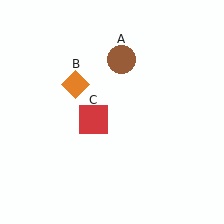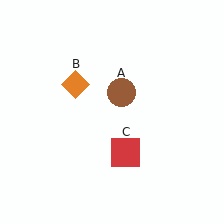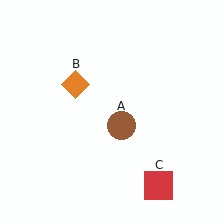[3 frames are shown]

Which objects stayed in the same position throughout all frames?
Orange diamond (object B) remained stationary.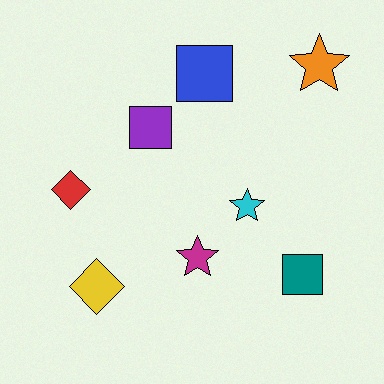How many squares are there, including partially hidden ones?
There are 3 squares.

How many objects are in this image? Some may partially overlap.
There are 8 objects.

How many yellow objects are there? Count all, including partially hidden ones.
There is 1 yellow object.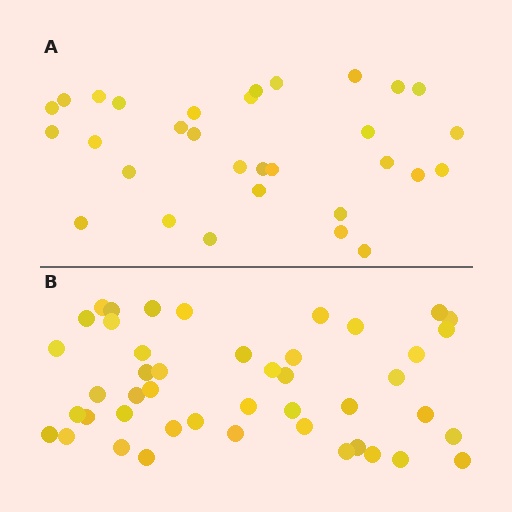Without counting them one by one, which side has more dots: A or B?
Region B (the bottom region) has more dots.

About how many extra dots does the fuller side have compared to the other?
Region B has approximately 15 more dots than region A.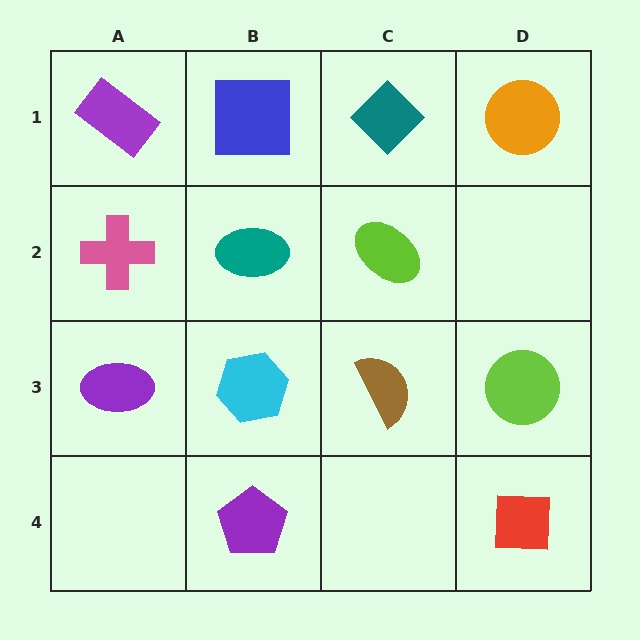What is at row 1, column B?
A blue square.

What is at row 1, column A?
A purple rectangle.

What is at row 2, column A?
A pink cross.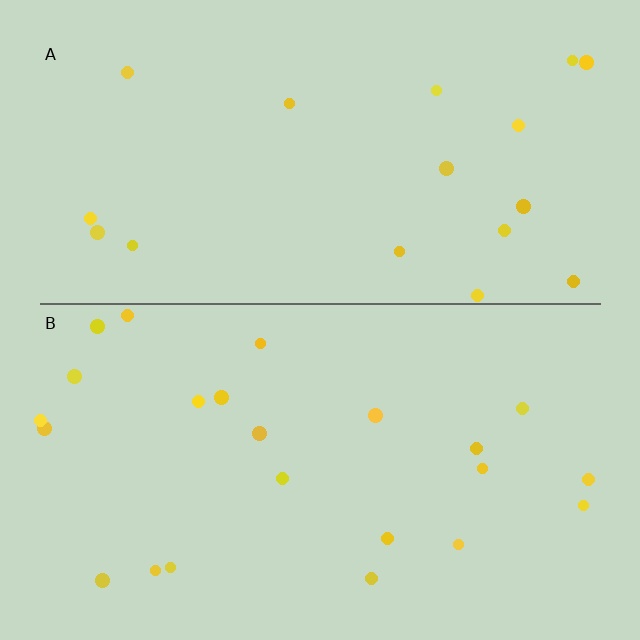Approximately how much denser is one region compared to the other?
Approximately 1.3× — region B over region A.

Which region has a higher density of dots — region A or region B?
B (the bottom).